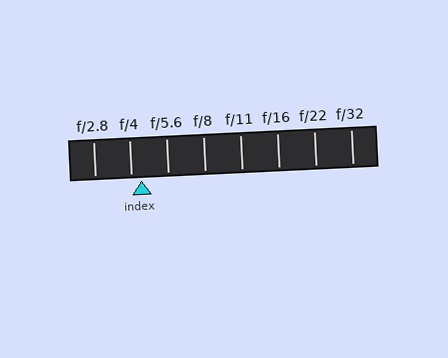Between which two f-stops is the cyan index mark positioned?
The index mark is between f/4 and f/5.6.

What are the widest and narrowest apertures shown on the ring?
The widest aperture shown is f/2.8 and the narrowest is f/32.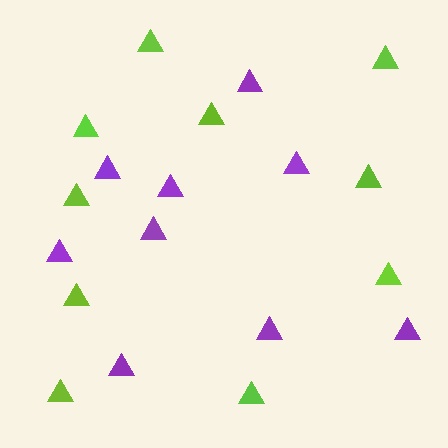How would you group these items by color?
There are 2 groups: one group of lime triangles (10) and one group of purple triangles (9).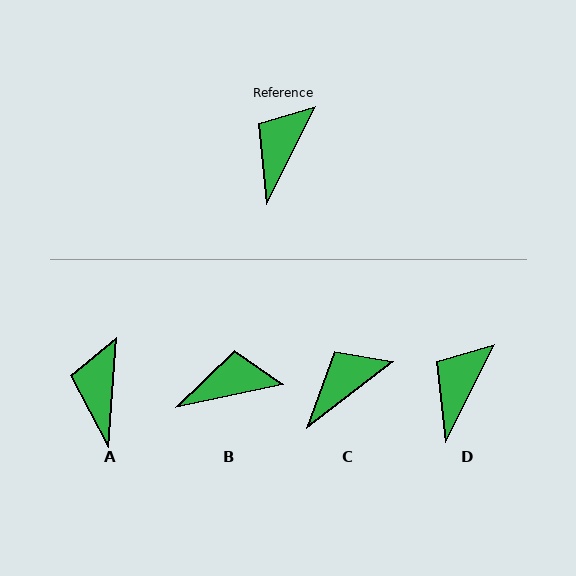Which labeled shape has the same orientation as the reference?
D.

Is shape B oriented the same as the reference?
No, it is off by about 51 degrees.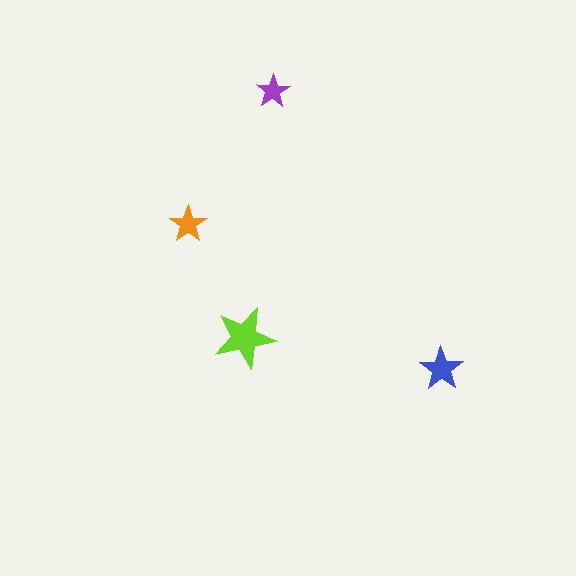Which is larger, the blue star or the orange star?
The blue one.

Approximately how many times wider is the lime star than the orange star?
About 1.5 times wider.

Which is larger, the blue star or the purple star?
The blue one.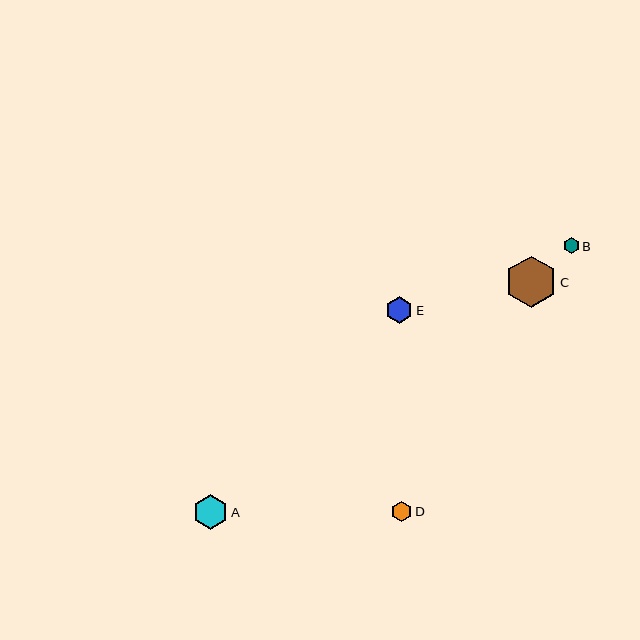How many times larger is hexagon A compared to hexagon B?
Hexagon A is approximately 2.2 times the size of hexagon B.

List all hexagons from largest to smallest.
From largest to smallest: C, A, E, D, B.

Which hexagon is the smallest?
Hexagon B is the smallest with a size of approximately 16 pixels.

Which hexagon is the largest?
Hexagon C is the largest with a size of approximately 51 pixels.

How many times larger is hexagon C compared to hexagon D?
Hexagon C is approximately 2.6 times the size of hexagon D.